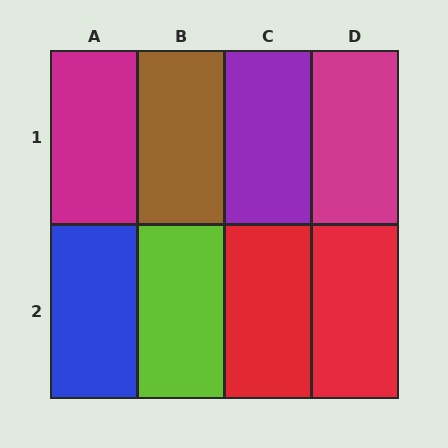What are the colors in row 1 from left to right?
Magenta, brown, purple, magenta.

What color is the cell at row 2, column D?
Red.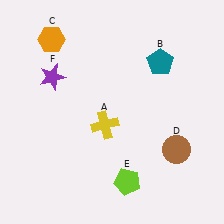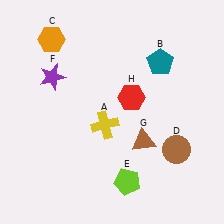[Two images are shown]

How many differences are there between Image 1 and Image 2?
There are 2 differences between the two images.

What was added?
A brown triangle (G), a red hexagon (H) were added in Image 2.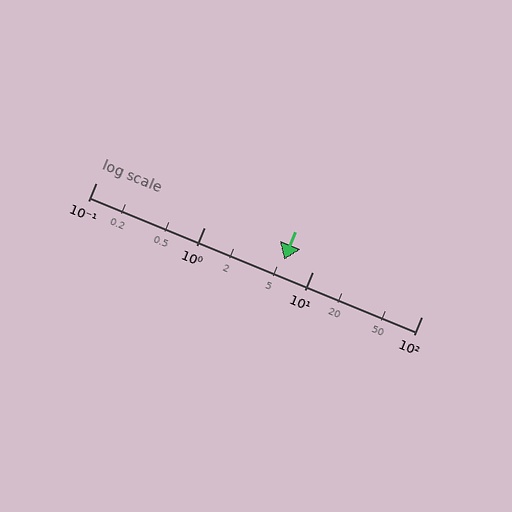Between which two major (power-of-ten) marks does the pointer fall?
The pointer is between 1 and 10.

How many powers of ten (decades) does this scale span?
The scale spans 3 decades, from 0.1 to 100.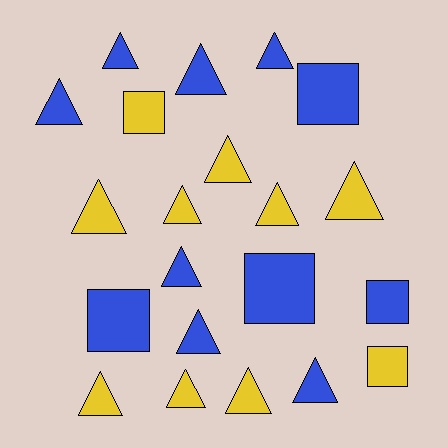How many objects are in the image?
There are 21 objects.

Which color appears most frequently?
Blue, with 11 objects.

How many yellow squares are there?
There are 2 yellow squares.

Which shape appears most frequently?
Triangle, with 15 objects.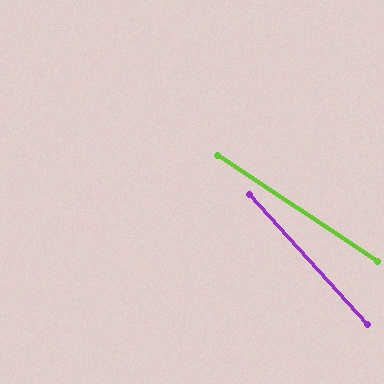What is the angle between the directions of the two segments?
Approximately 14 degrees.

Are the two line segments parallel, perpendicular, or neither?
Neither parallel nor perpendicular — they differ by about 14°.